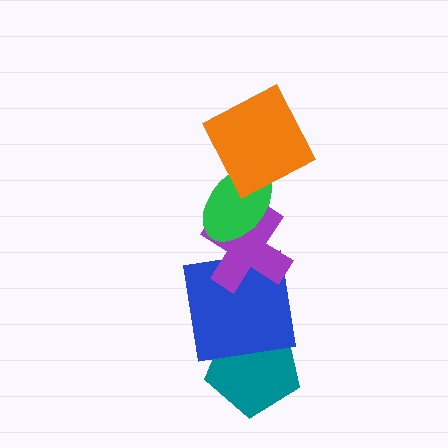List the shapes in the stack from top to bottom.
From top to bottom: the orange square, the green ellipse, the purple cross, the blue square, the teal pentagon.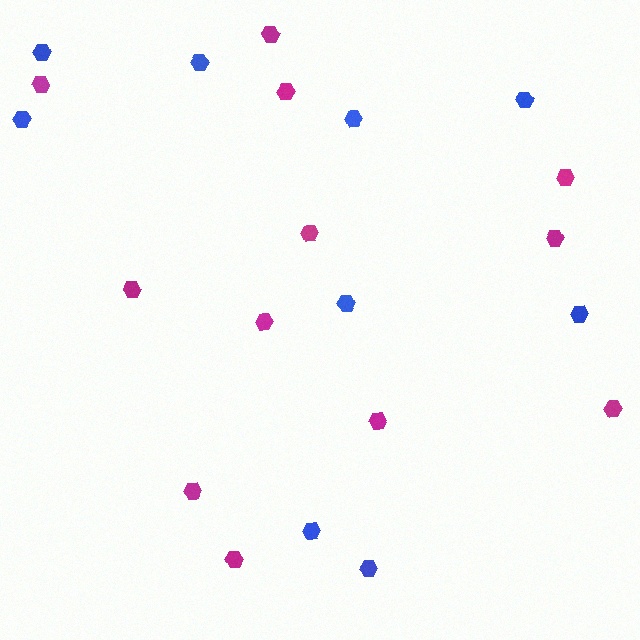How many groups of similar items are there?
There are 2 groups: one group of blue hexagons (9) and one group of magenta hexagons (12).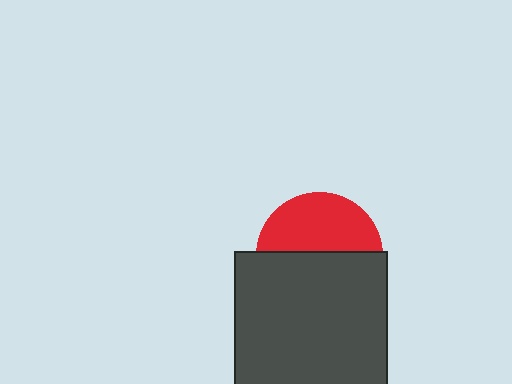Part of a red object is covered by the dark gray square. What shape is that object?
It is a circle.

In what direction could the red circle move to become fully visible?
The red circle could move up. That would shift it out from behind the dark gray square entirely.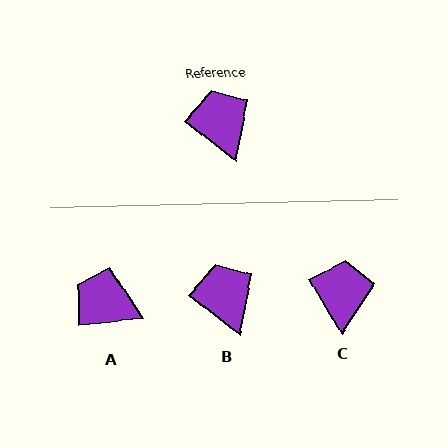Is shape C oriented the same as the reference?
No, it is off by about 22 degrees.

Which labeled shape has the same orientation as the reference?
B.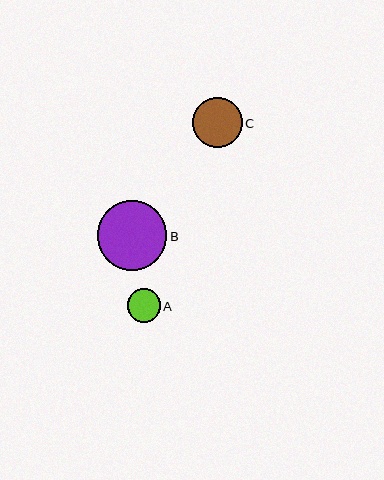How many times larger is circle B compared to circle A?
Circle B is approximately 2.1 times the size of circle A.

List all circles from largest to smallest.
From largest to smallest: B, C, A.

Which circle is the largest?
Circle B is the largest with a size of approximately 70 pixels.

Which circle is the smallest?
Circle A is the smallest with a size of approximately 33 pixels.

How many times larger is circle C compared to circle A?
Circle C is approximately 1.5 times the size of circle A.